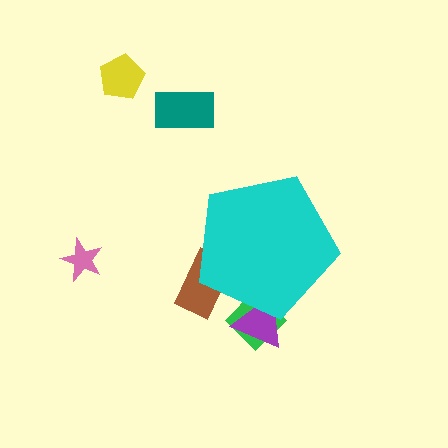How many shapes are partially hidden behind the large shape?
3 shapes are partially hidden.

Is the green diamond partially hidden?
Yes, the green diamond is partially hidden behind the cyan pentagon.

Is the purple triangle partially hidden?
Yes, the purple triangle is partially hidden behind the cyan pentagon.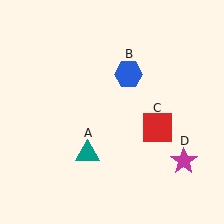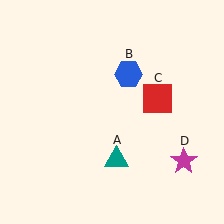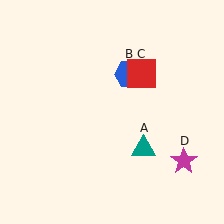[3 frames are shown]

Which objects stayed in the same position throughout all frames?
Blue hexagon (object B) and magenta star (object D) remained stationary.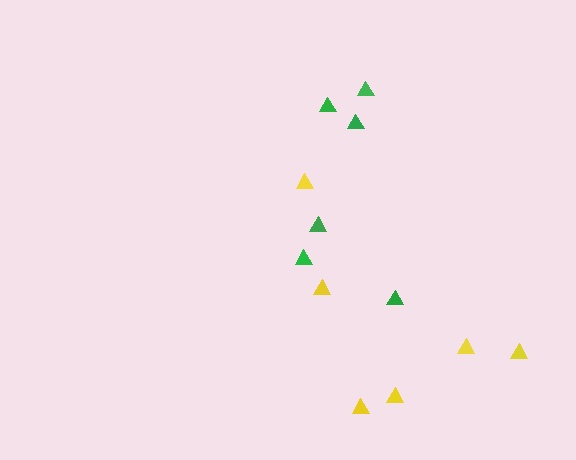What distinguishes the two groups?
There are 2 groups: one group of green triangles (6) and one group of yellow triangles (6).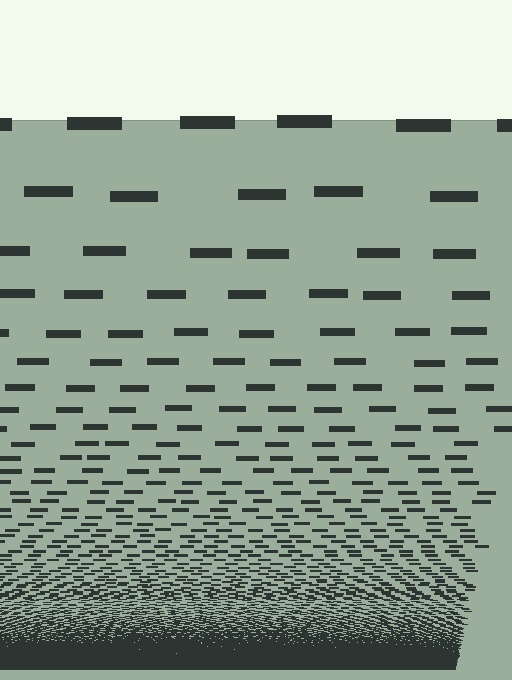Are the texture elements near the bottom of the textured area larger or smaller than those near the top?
Smaller. The gradient is inverted — elements near the bottom are smaller and denser.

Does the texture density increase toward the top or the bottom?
Density increases toward the bottom.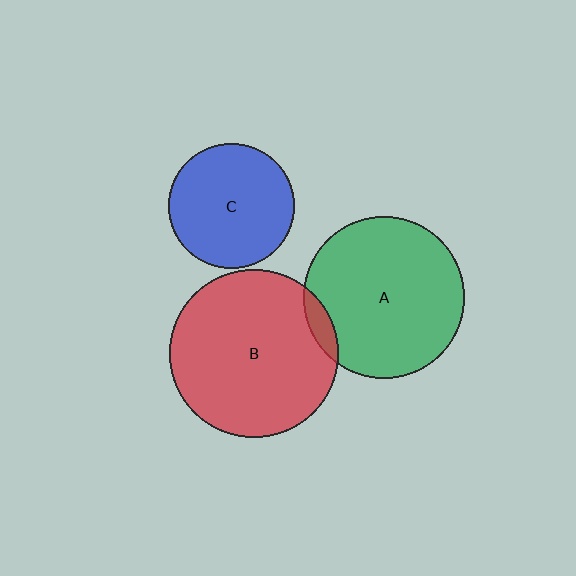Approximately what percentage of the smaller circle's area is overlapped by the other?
Approximately 5%.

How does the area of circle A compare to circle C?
Approximately 1.7 times.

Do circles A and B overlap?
Yes.